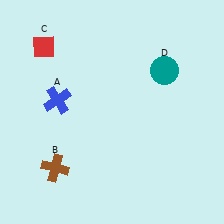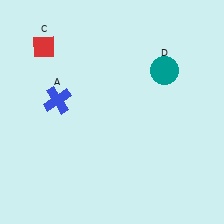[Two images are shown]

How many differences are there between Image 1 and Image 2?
There is 1 difference between the two images.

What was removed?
The brown cross (B) was removed in Image 2.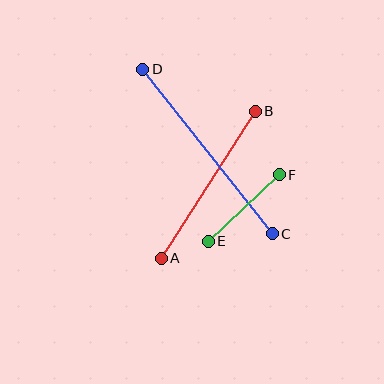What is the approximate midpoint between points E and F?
The midpoint is at approximately (244, 208) pixels.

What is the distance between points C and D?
The distance is approximately 209 pixels.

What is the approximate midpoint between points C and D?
The midpoint is at approximately (208, 152) pixels.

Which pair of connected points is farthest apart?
Points C and D are farthest apart.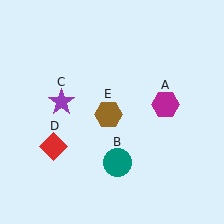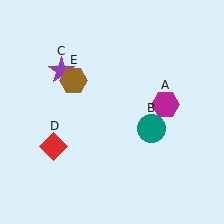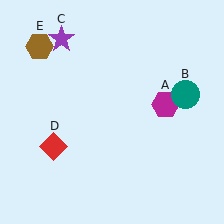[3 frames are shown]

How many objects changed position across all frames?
3 objects changed position: teal circle (object B), purple star (object C), brown hexagon (object E).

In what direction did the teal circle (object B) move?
The teal circle (object B) moved up and to the right.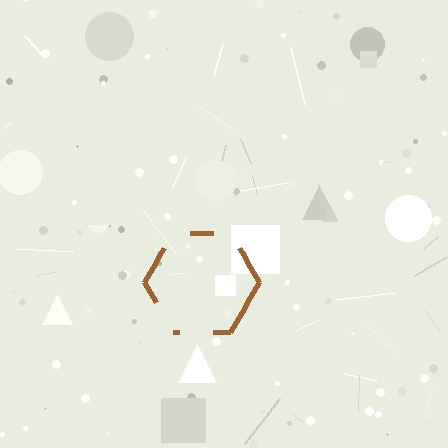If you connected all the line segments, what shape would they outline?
They would outline a hexagon.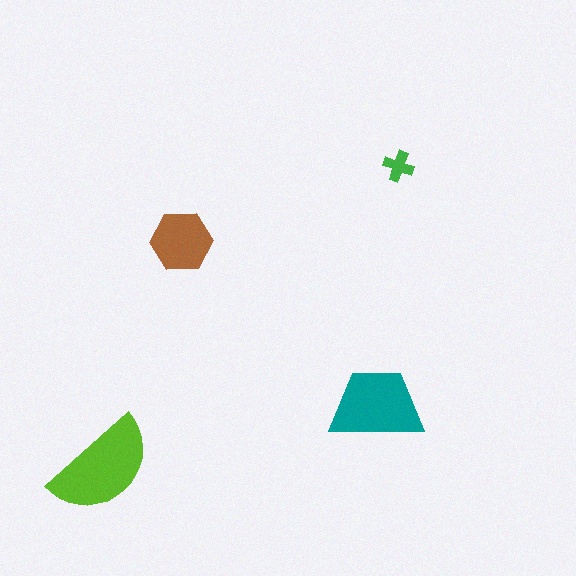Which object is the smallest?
The green cross.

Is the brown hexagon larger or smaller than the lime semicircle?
Smaller.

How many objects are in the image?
There are 4 objects in the image.